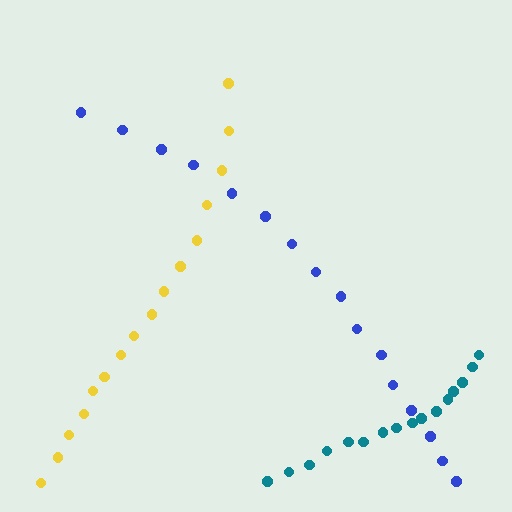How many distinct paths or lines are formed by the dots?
There are 3 distinct paths.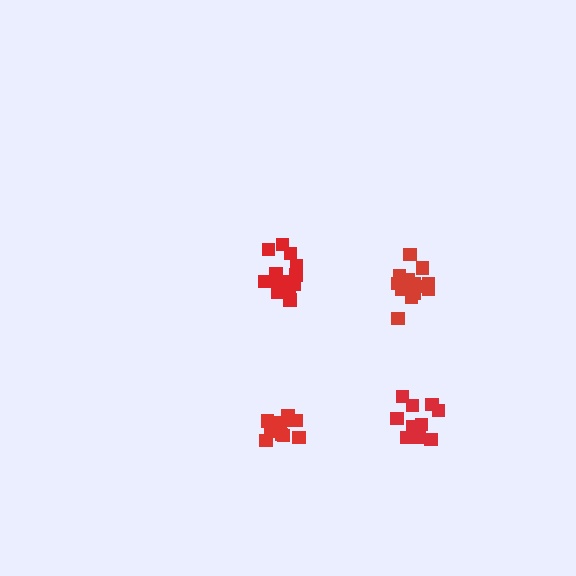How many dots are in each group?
Group 1: 13 dots, Group 2: 14 dots, Group 3: 10 dots, Group 4: 16 dots (53 total).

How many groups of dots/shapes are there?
There are 4 groups.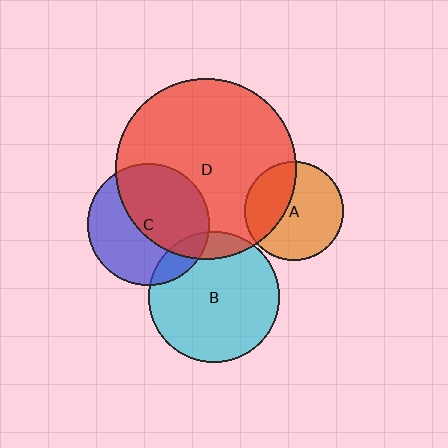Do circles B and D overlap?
Yes.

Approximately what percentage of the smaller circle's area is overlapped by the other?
Approximately 10%.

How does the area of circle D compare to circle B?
Approximately 1.9 times.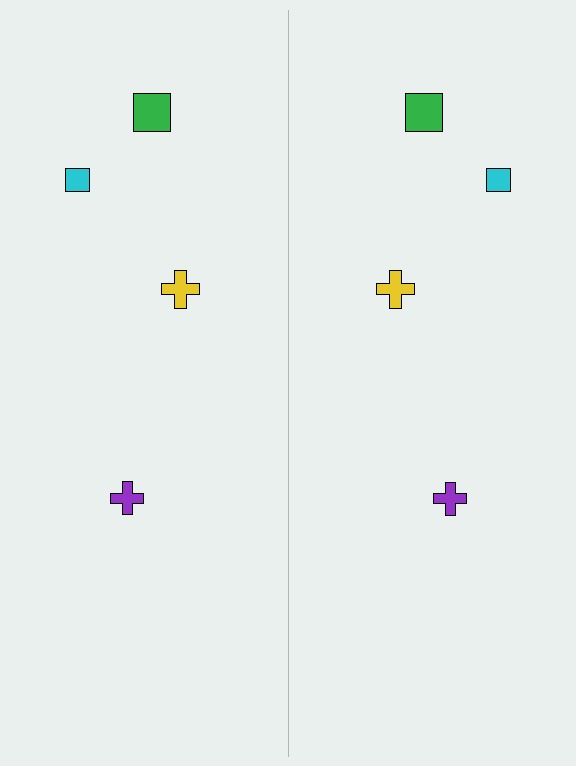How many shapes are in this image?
There are 8 shapes in this image.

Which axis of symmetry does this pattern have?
The pattern has a vertical axis of symmetry running through the center of the image.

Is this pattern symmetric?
Yes, this pattern has bilateral (reflection) symmetry.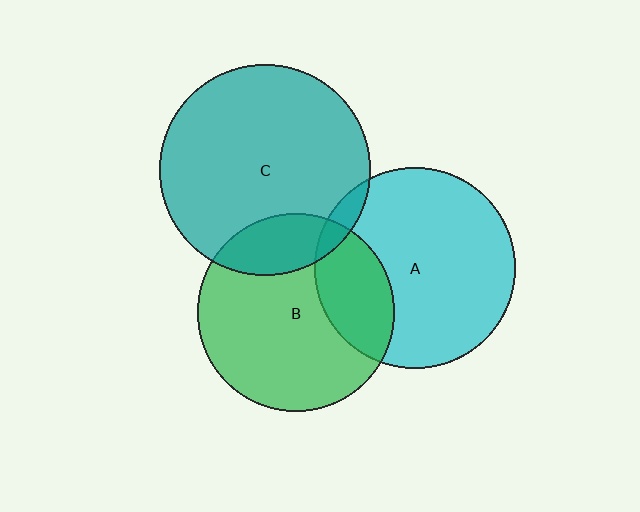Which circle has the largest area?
Circle C (teal).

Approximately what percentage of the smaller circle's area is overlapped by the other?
Approximately 20%.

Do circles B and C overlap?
Yes.